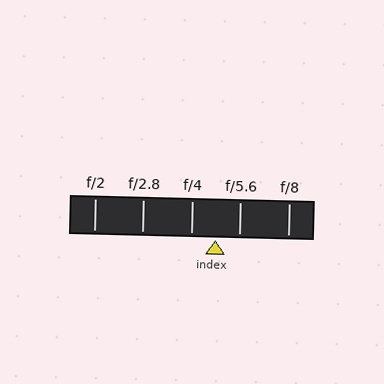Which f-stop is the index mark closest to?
The index mark is closest to f/4.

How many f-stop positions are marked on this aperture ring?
There are 5 f-stop positions marked.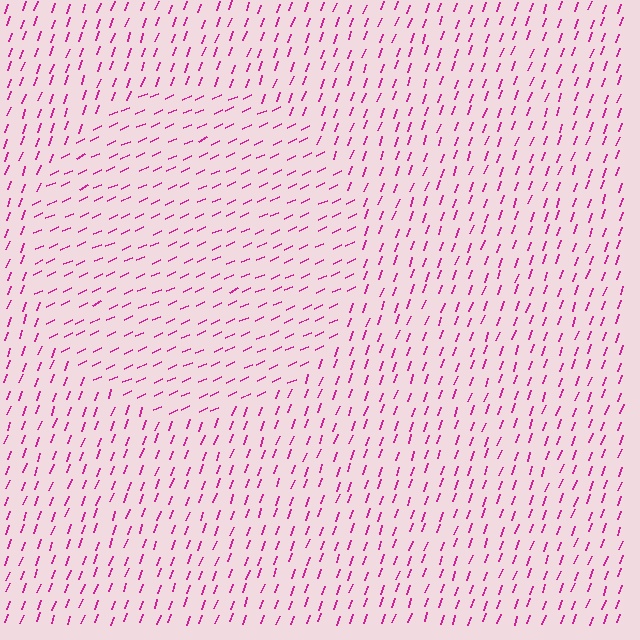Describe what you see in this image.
The image is filled with small magenta line segments. A circle region in the image has lines oriented differently from the surrounding lines, creating a visible texture boundary.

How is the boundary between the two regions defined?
The boundary is defined purely by a change in line orientation (approximately 45 degrees difference). All lines are the same color and thickness.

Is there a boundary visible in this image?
Yes, there is a texture boundary formed by a change in line orientation.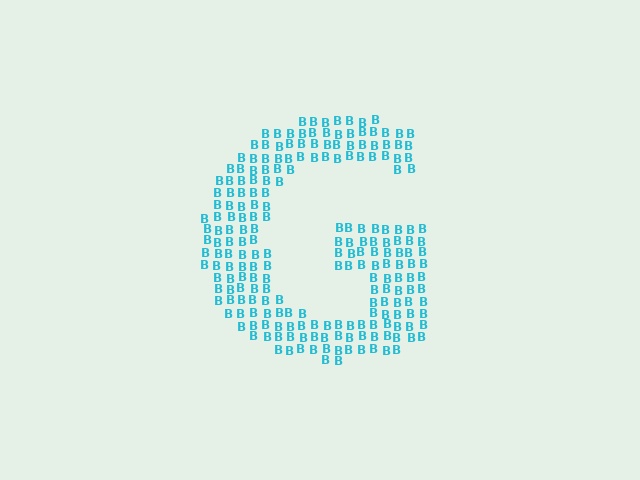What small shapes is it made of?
It is made of small letter B's.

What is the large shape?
The large shape is the letter G.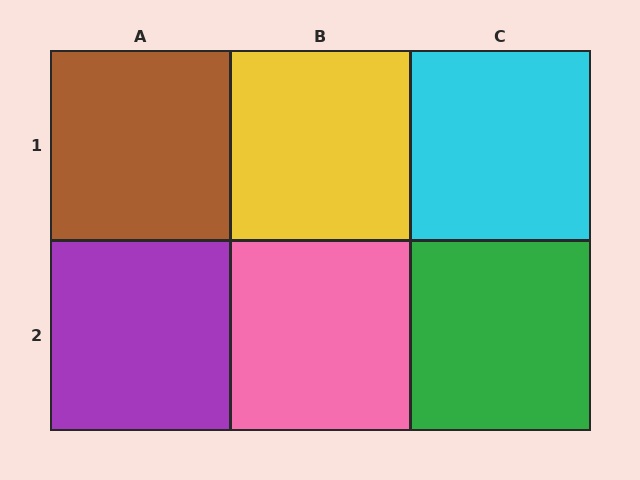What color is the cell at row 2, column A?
Purple.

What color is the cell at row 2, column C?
Green.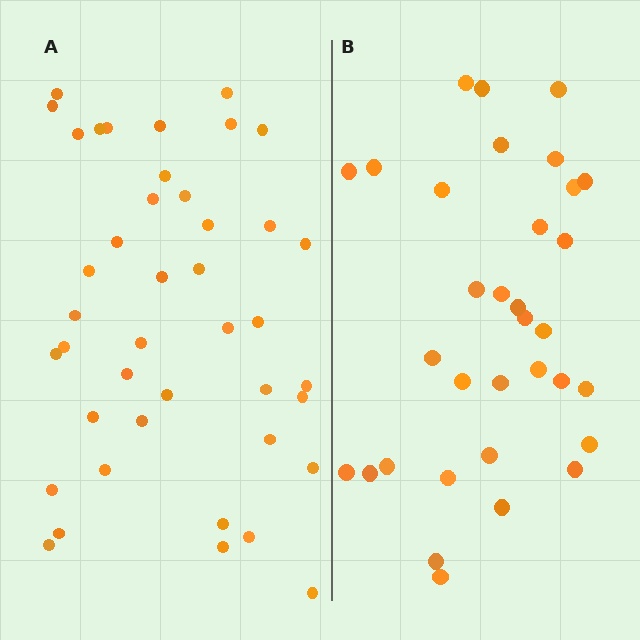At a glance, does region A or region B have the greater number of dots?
Region A (the left region) has more dots.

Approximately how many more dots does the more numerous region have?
Region A has roughly 8 or so more dots than region B.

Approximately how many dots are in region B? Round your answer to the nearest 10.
About 30 dots. (The exact count is 33, which rounds to 30.)